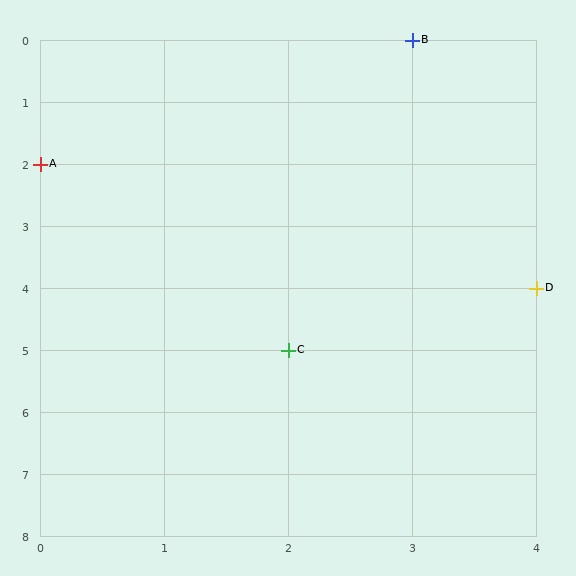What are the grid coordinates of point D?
Point D is at grid coordinates (4, 4).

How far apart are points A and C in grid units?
Points A and C are 2 columns and 3 rows apart (about 3.6 grid units diagonally).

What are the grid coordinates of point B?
Point B is at grid coordinates (3, 0).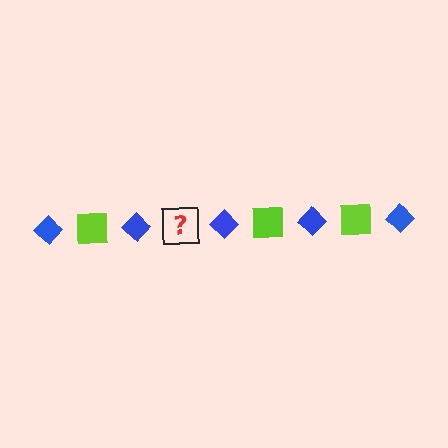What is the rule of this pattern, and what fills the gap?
The rule is that the pattern alternates between blue diamond and lime square. The gap should be filled with a lime square.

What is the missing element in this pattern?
The missing element is a lime square.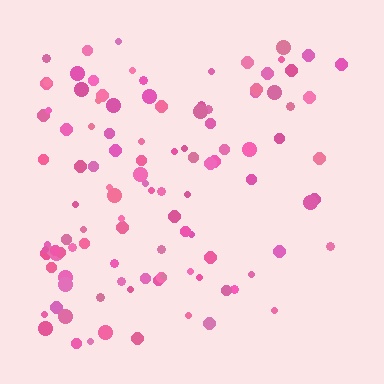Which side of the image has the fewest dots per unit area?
The right.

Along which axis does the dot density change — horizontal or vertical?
Horizontal.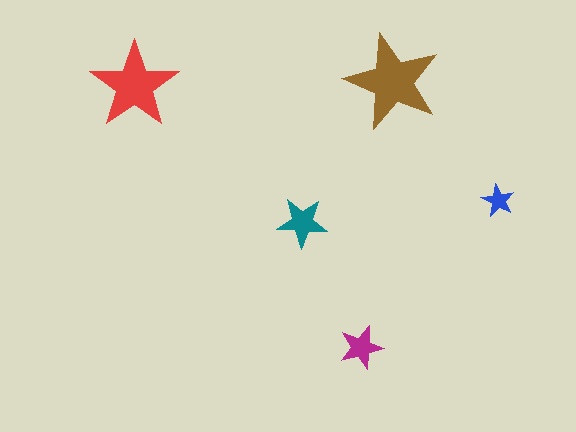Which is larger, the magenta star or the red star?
The red one.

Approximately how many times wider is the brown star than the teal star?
About 2 times wider.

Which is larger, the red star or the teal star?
The red one.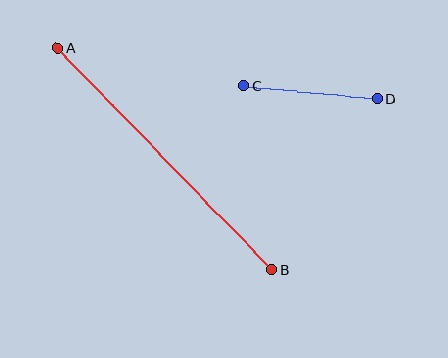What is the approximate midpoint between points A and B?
The midpoint is at approximately (165, 159) pixels.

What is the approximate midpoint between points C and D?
The midpoint is at approximately (310, 92) pixels.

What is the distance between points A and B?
The distance is approximately 309 pixels.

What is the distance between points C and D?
The distance is approximately 134 pixels.